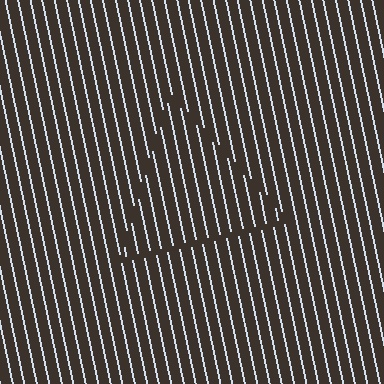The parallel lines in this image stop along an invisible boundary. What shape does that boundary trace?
An illusory triangle. The interior of the shape contains the same grating, shifted by half a period — the contour is defined by the phase discontinuity where line-ends from the inner and outer gratings abut.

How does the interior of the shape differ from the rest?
The interior of the shape contains the same grating, shifted by half a period — the contour is defined by the phase discontinuity where line-ends from the inner and outer gratings abut.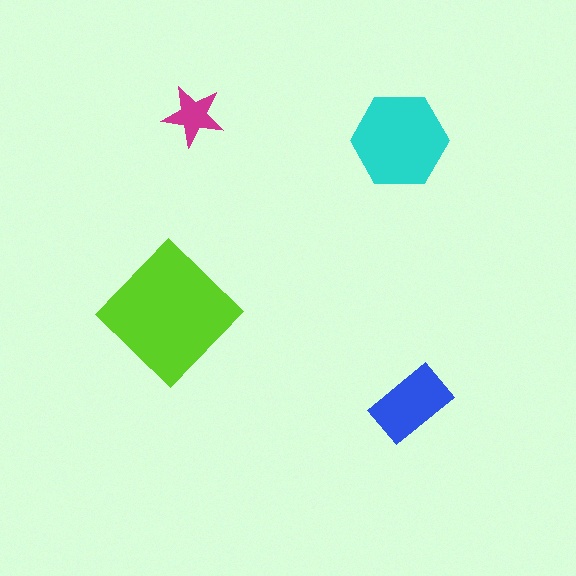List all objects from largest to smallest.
The lime diamond, the cyan hexagon, the blue rectangle, the magenta star.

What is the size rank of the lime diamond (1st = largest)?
1st.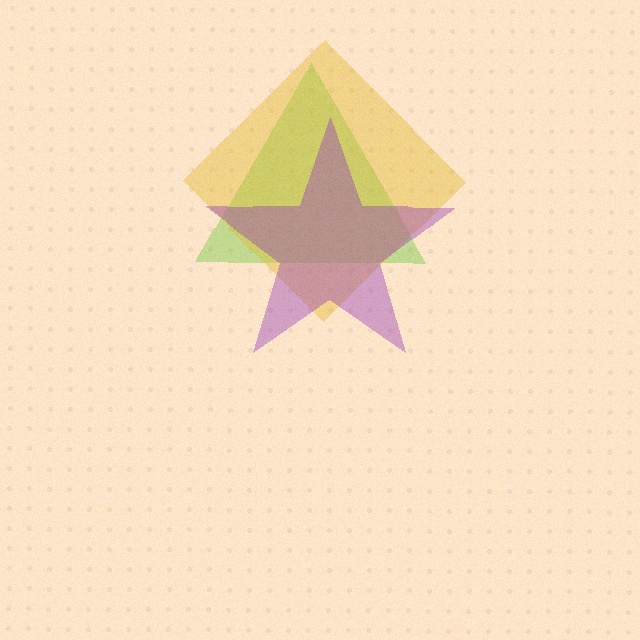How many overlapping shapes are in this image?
There are 3 overlapping shapes in the image.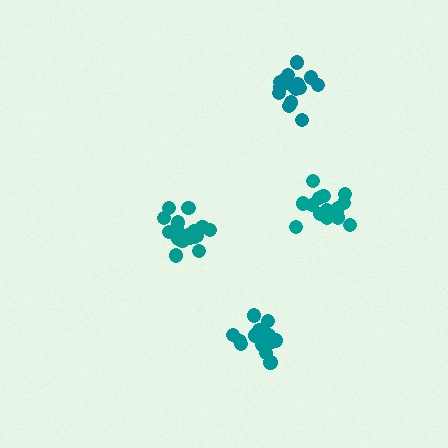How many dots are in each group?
Group 1: 20 dots, Group 2: 18 dots, Group 3: 14 dots, Group 4: 18 dots (70 total).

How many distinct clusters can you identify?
There are 4 distinct clusters.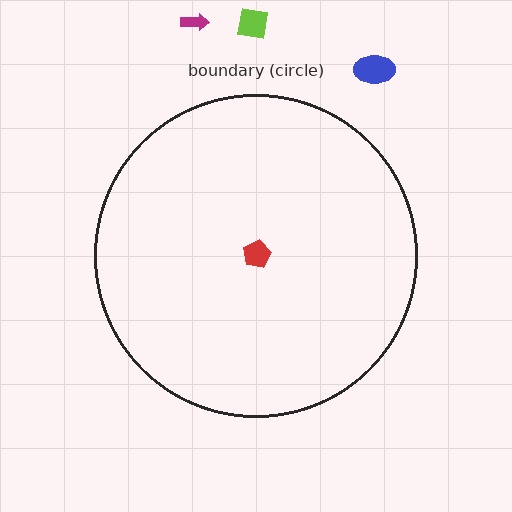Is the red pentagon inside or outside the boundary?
Inside.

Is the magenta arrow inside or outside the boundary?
Outside.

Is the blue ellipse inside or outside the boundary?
Outside.